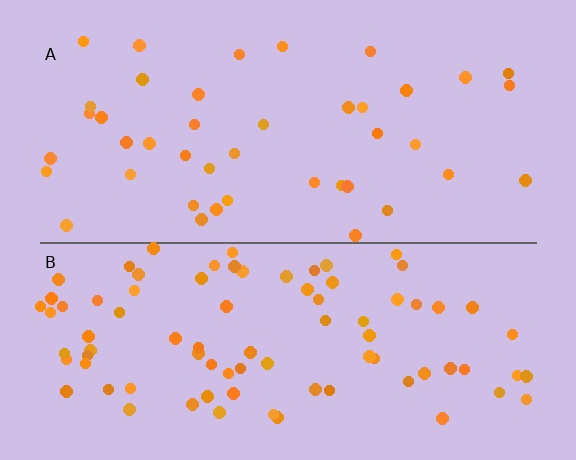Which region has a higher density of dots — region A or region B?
B (the bottom).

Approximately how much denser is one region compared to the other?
Approximately 2.0× — region B over region A.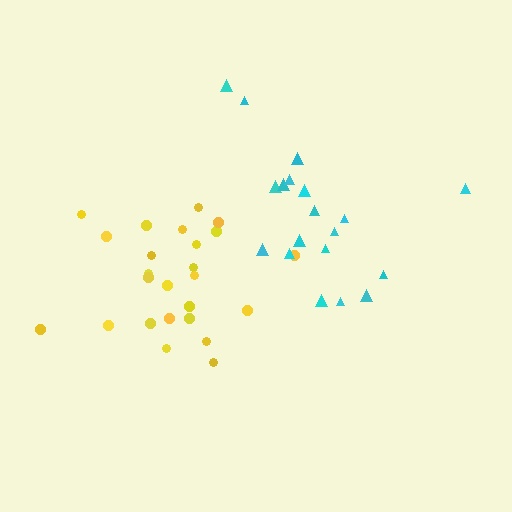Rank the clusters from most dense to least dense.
yellow, cyan.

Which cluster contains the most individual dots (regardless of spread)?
Yellow (25).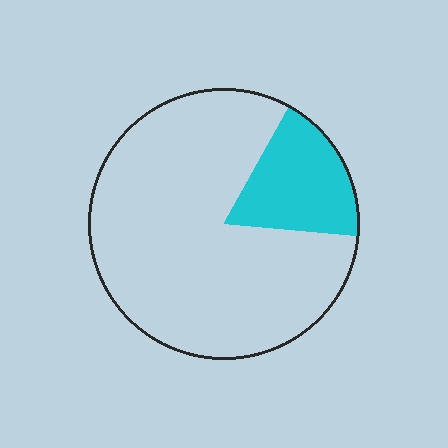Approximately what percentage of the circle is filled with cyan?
Approximately 20%.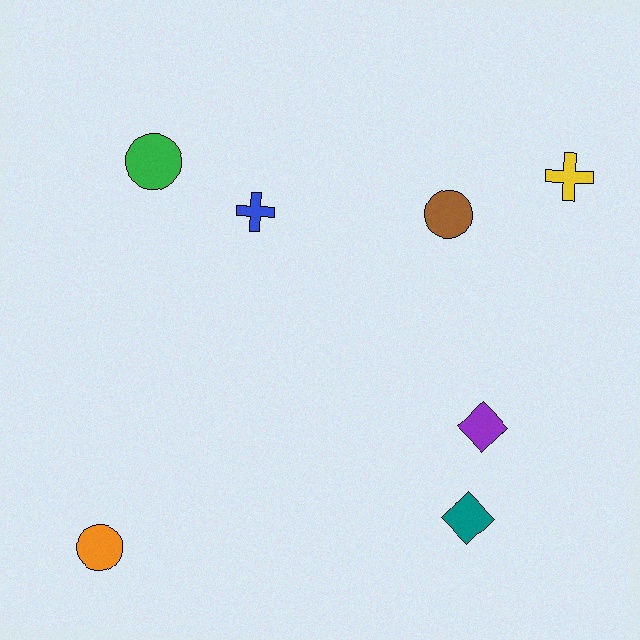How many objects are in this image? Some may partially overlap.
There are 7 objects.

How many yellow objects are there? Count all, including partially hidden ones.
There is 1 yellow object.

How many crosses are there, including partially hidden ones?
There are 2 crosses.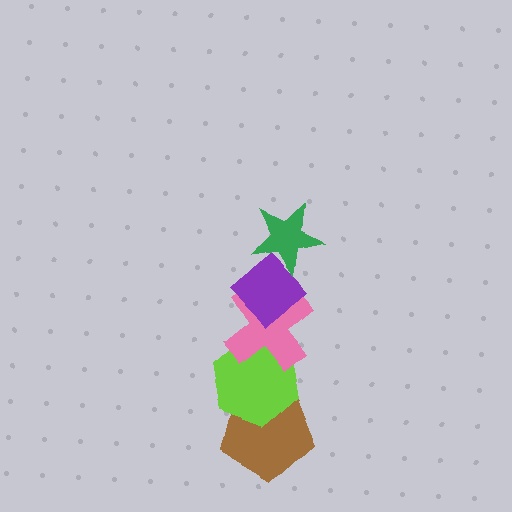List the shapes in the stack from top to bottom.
From top to bottom: the green star, the purple diamond, the pink cross, the lime hexagon, the brown pentagon.